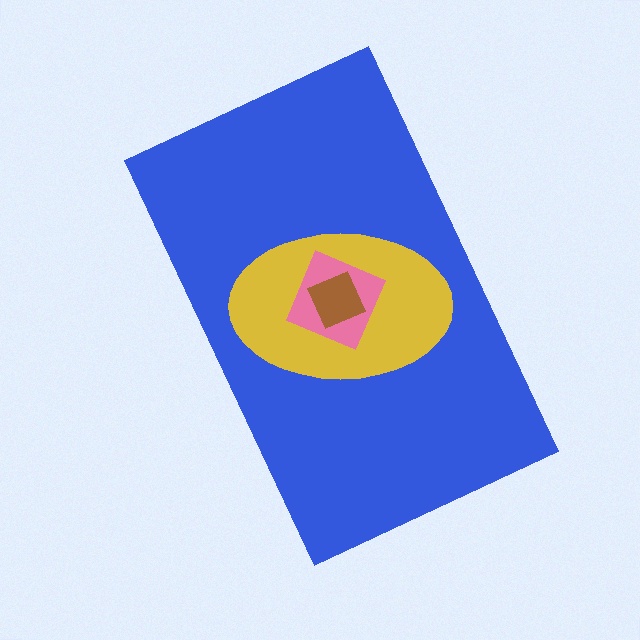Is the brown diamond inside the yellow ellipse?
Yes.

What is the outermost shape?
The blue rectangle.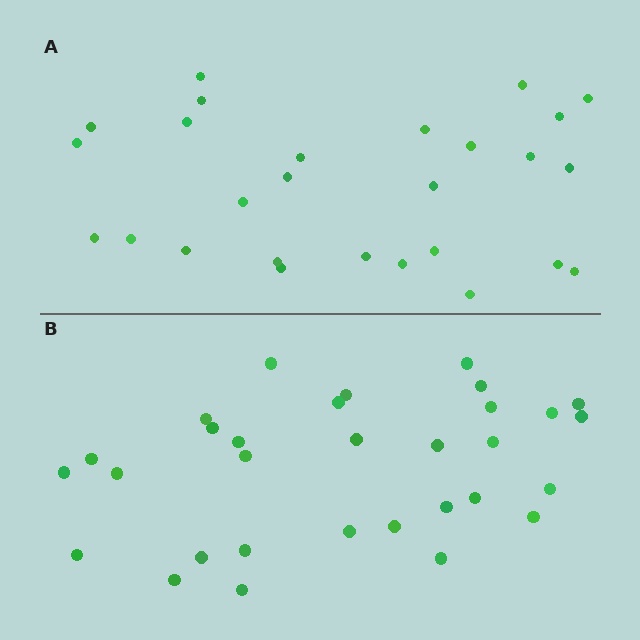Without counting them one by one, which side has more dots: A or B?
Region B (the bottom region) has more dots.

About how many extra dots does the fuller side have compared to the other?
Region B has about 4 more dots than region A.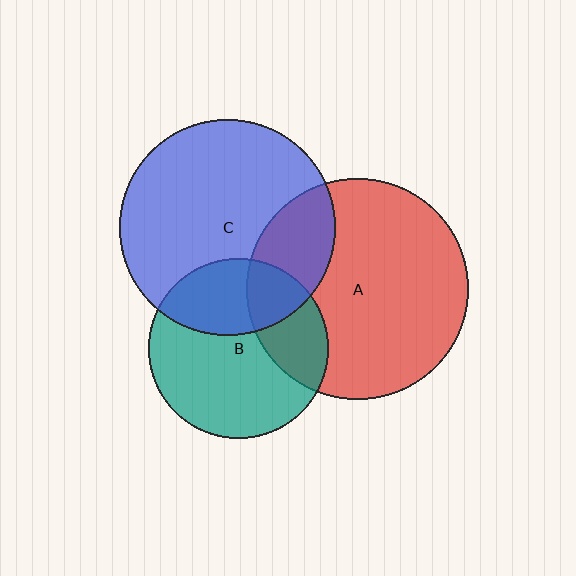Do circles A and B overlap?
Yes.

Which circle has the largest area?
Circle A (red).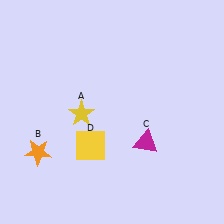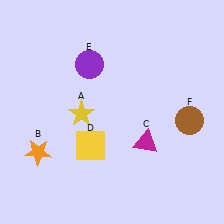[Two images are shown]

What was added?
A purple circle (E), a brown circle (F) were added in Image 2.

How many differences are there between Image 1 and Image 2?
There are 2 differences between the two images.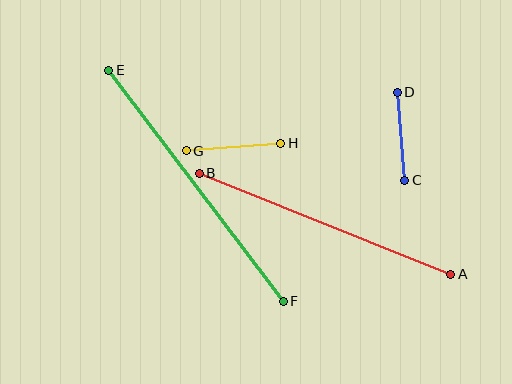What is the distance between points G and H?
The distance is approximately 94 pixels.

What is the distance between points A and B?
The distance is approximately 271 pixels.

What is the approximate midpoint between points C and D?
The midpoint is at approximately (401, 136) pixels.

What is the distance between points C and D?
The distance is approximately 88 pixels.